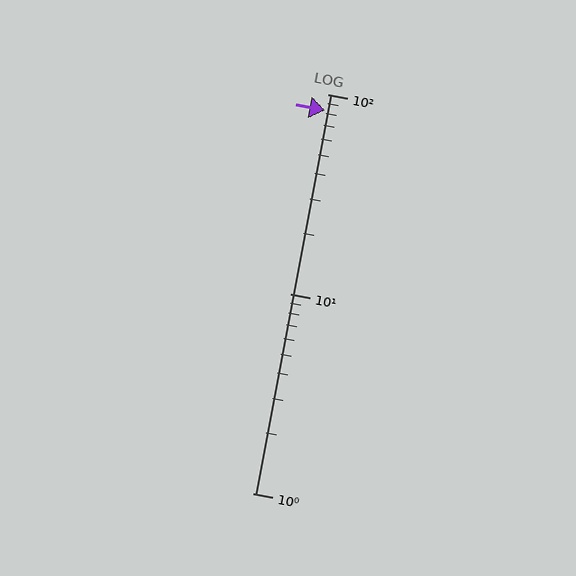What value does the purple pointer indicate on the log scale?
The pointer indicates approximately 83.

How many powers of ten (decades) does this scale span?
The scale spans 2 decades, from 1 to 100.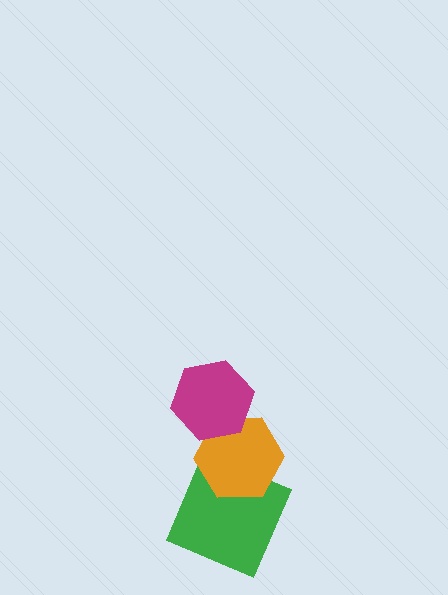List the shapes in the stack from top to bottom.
From top to bottom: the magenta hexagon, the orange hexagon, the green square.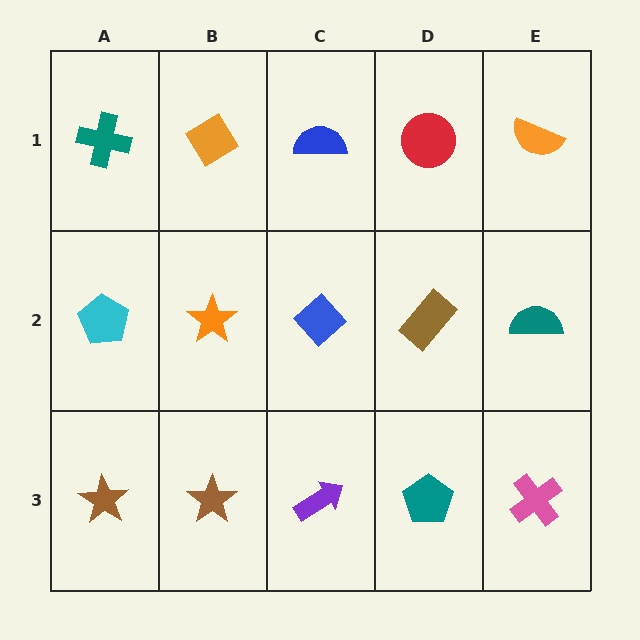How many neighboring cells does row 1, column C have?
3.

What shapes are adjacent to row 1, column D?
A brown rectangle (row 2, column D), a blue semicircle (row 1, column C), an orange semicircle (row 1, column E).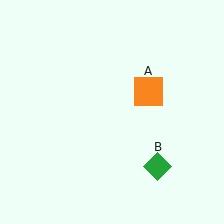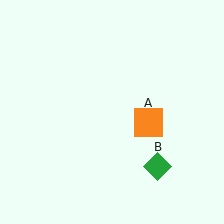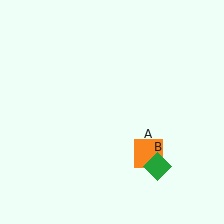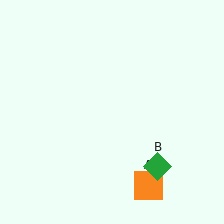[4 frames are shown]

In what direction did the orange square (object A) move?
The orange square (object A) moved down.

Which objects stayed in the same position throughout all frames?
Green diamond (object B) remained stationary.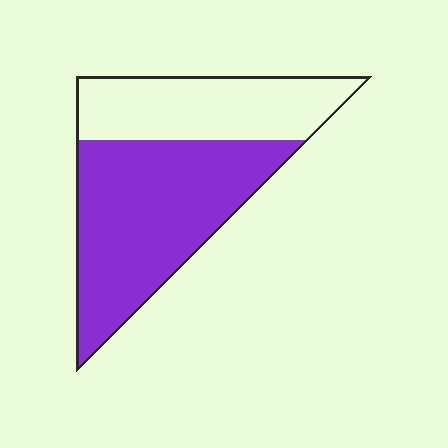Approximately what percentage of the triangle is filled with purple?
Approximately 60%.